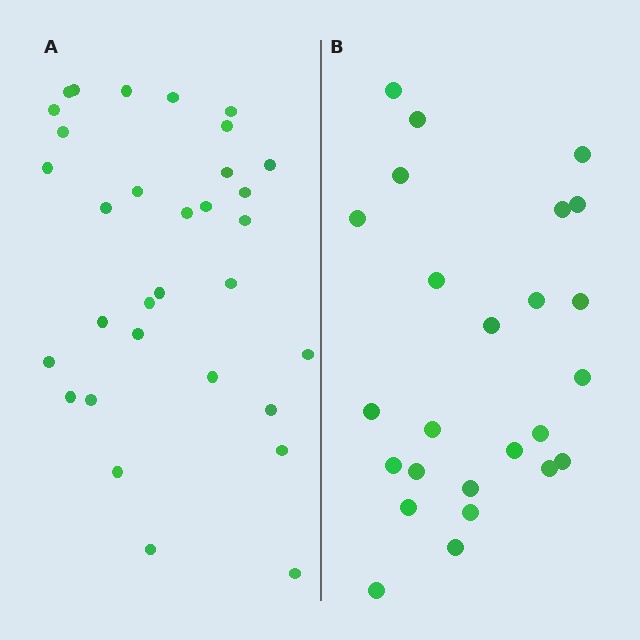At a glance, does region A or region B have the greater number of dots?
Region A (the left region) has more dots.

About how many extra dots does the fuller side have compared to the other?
Region A has roughly 8 or so more dots than region B.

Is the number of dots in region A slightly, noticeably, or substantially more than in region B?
Region A has noticeably more, but not dramatically so. The ratio is roughly 1.3 to 1.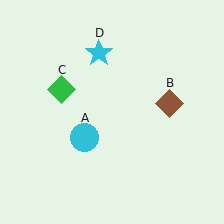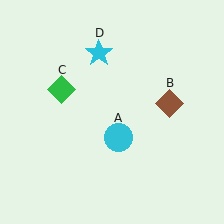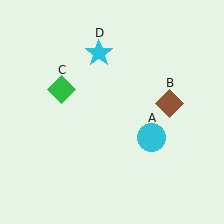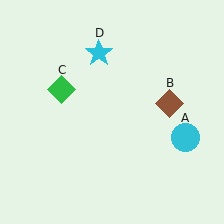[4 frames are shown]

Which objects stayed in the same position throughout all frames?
Brown diamond (object B) and green diamond (object C) and cyan star (object D) remained stationary.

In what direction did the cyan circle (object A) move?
The cyan circle (object A) moved right.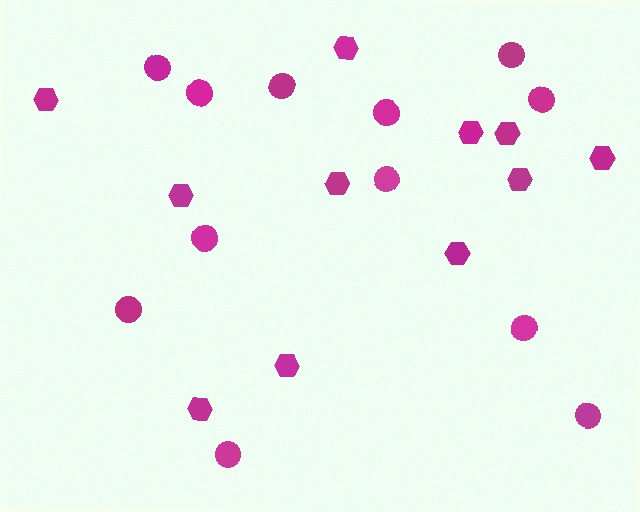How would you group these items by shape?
There are 2 groups: one group of circles (12) and one group of hexagons (11).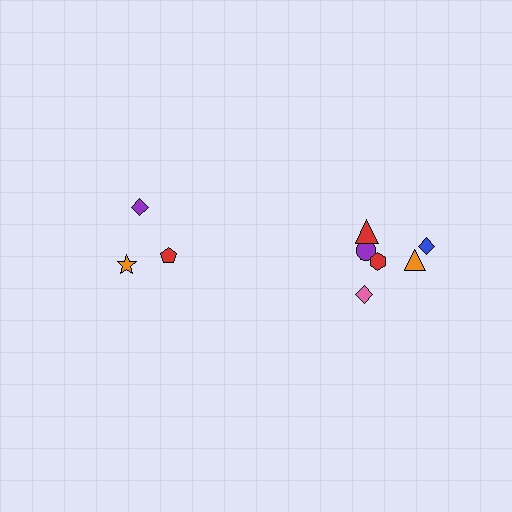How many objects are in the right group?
There are 7 objects.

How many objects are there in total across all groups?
There are 10 objects.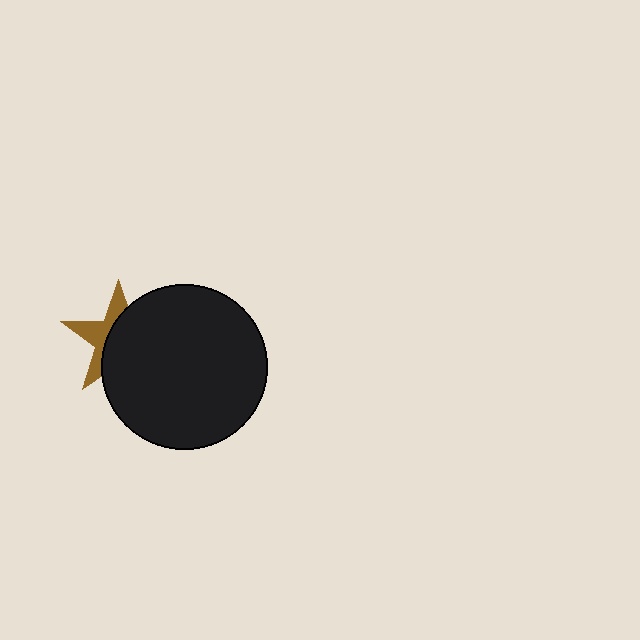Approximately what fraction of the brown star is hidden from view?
Roughly 61% of the brown star is hidden behind the black circle.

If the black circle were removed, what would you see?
You would see the complete brown star.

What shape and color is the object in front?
The object in front is a black circle.